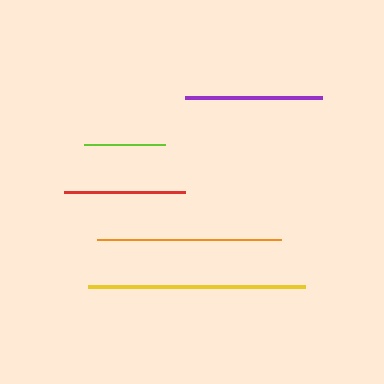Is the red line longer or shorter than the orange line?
The orange line is longer than the red line.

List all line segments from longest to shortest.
From longest to shortest: yellow, orange, purple, red, lime.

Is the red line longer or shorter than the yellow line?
The yellow line is longer than the red line.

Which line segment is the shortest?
The lime line is the shortest at approximately 82 pixels.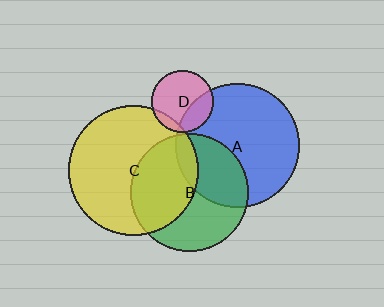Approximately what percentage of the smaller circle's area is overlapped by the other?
Approximately 10%.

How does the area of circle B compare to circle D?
Approximately 3.6 times.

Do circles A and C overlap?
Yes.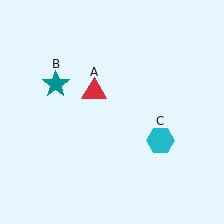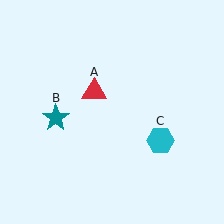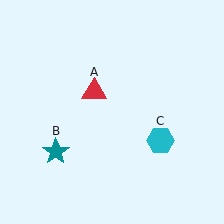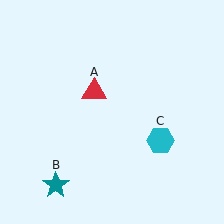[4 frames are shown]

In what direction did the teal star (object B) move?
The teal star (object B) moved down.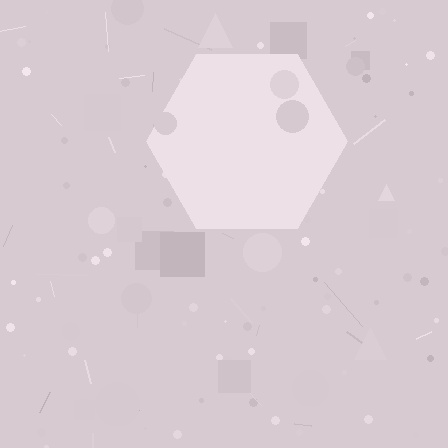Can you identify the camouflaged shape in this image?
The camouflaged shape is a hexagon.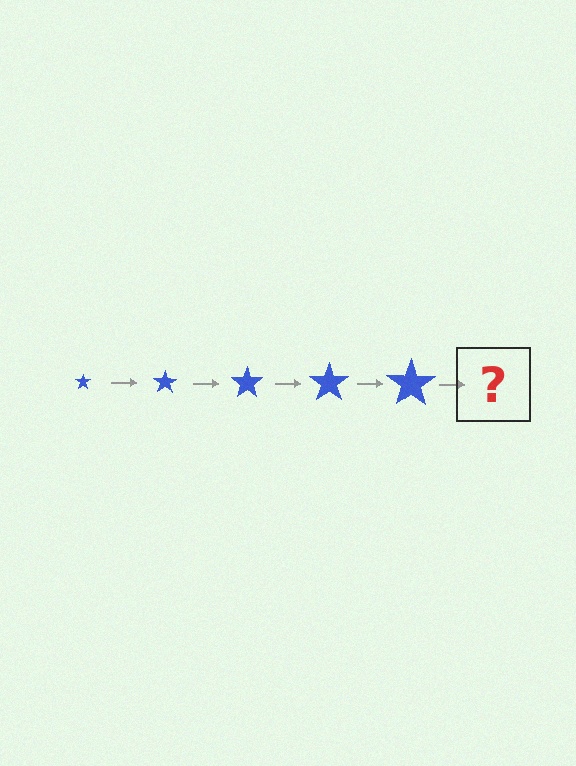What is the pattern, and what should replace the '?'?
The pattern is that the star gets progressively larger each step. The '?' should be a blue star, larger than the previous one.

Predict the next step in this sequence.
The next step is a blue star, larger than the previous one.